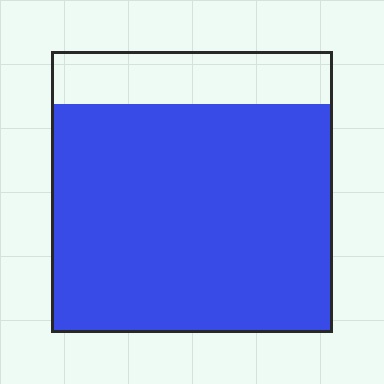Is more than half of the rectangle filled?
Yes.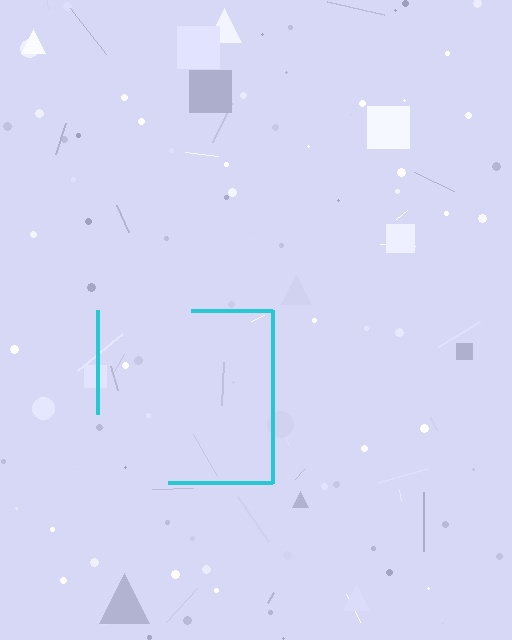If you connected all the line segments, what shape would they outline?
They would outline a square.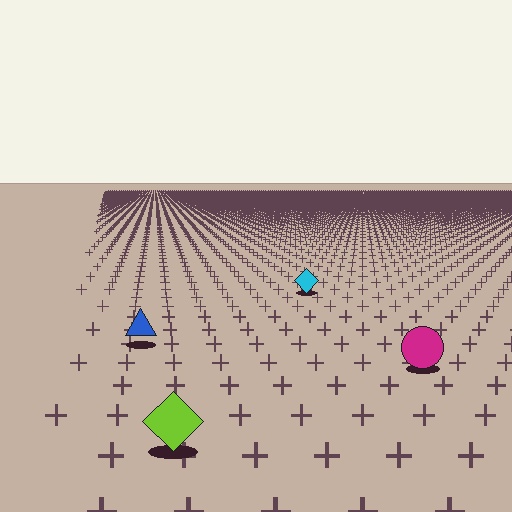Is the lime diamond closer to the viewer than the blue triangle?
Yes. The lime diamond is closer — you can tell from the texture gradient: the ground texture is coarser near it.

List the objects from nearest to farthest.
From nearest to farthest: the lime diamond, the magenta circle, the blue triangle, the cyan diamond.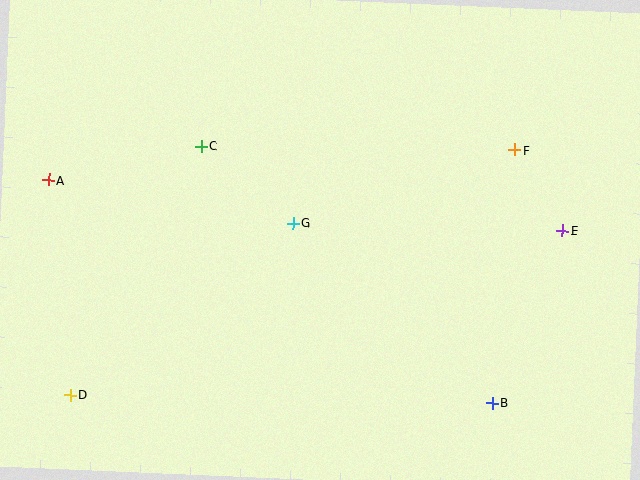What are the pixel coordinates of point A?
Point A is at (48, 180).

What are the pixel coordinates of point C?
Point C is at (201, 146).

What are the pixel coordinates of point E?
Point E is at (562, 230).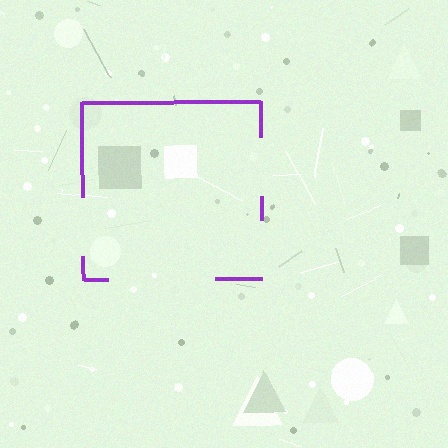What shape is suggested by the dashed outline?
The dashed outline suggests a square.